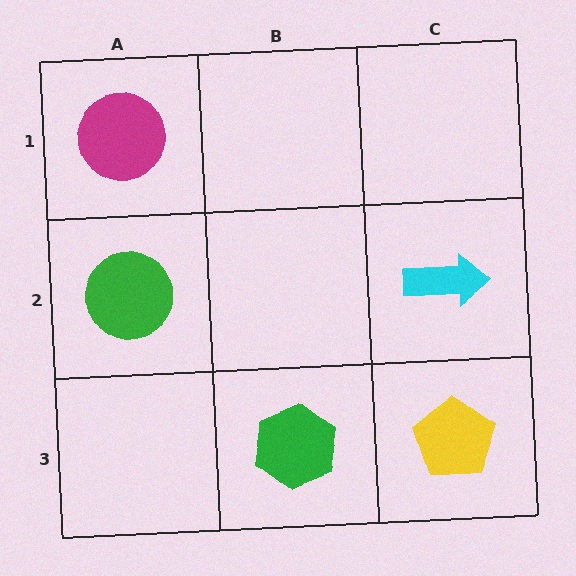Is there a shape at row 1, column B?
No, that cell is empty.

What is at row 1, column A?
A magenta circle.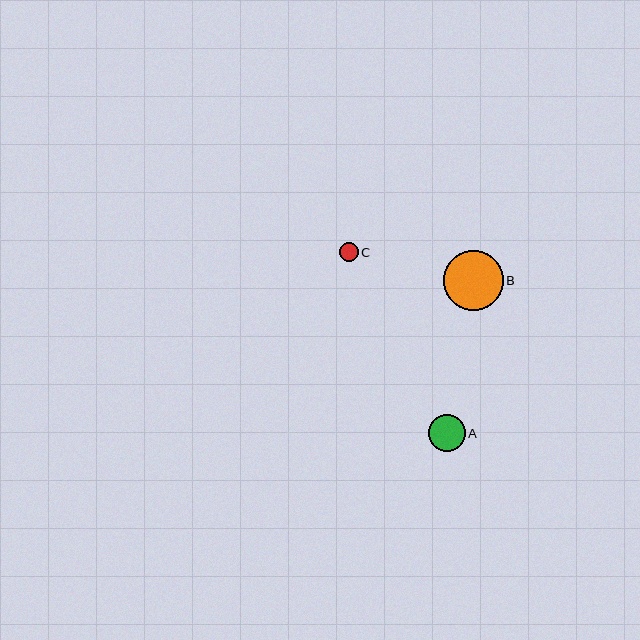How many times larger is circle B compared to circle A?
Circle B is approximately 1.6 times the size of circle A.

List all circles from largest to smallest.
From largest to smallest: B, A, C.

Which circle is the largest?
Circle B is the largest with a size of approximately 60 pixels.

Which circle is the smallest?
Circle C is the smallest with a size of approximately 19 pixels.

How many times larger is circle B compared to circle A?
Circle B is approximately 1.6 times the size of circle A.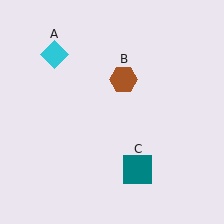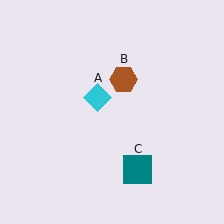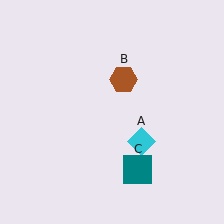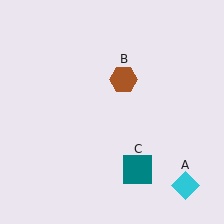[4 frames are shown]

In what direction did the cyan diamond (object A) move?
The cyan diamond (object A) moved down and to the right.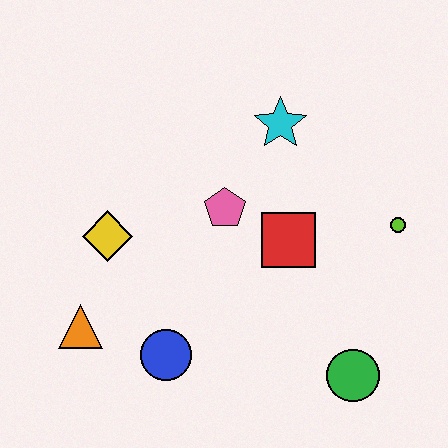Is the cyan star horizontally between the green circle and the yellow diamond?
Yes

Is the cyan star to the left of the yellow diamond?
No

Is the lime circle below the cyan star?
Yes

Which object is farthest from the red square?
The orange triangle is farthest from the red square.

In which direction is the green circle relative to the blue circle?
The green circle is to the right of the blue circle.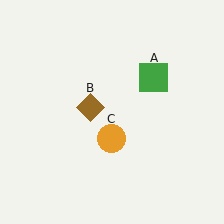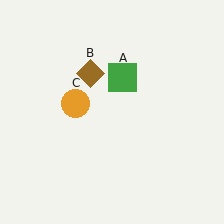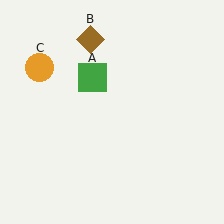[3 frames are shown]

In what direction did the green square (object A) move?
The green square (object A) moved left.